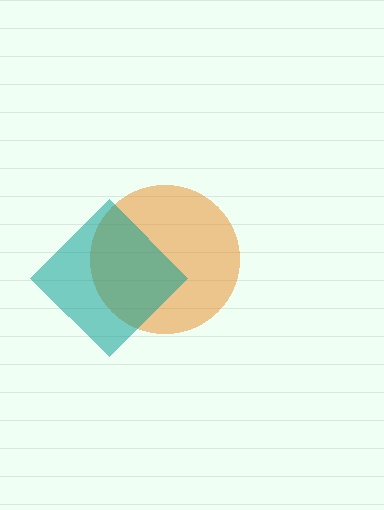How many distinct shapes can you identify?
There are 2 distinct shapes: an orange circle, a teal diamond.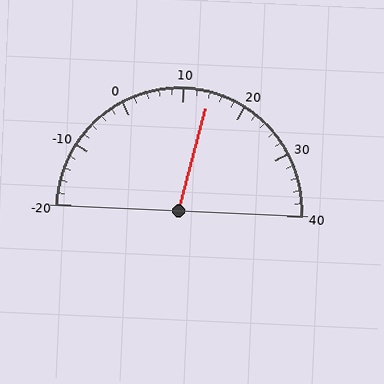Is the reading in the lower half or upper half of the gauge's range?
The reading is in the upper half of the range (-20 to 40).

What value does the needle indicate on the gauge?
The needle indicates approximately 14.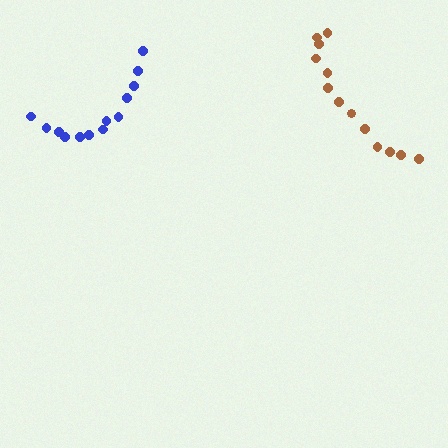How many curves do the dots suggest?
There are 2 distinct paths.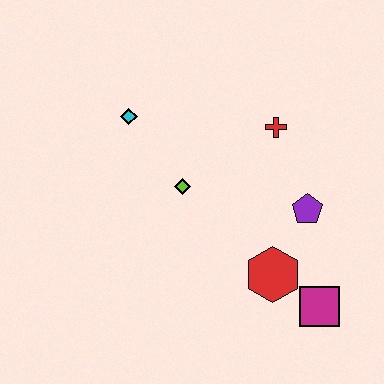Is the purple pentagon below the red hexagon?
No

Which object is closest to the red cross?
The purple pentagon is closest to the red cross.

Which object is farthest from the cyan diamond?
The magenta square is farthest from the cyan diamond.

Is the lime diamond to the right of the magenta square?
No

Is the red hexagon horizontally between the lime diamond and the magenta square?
Yes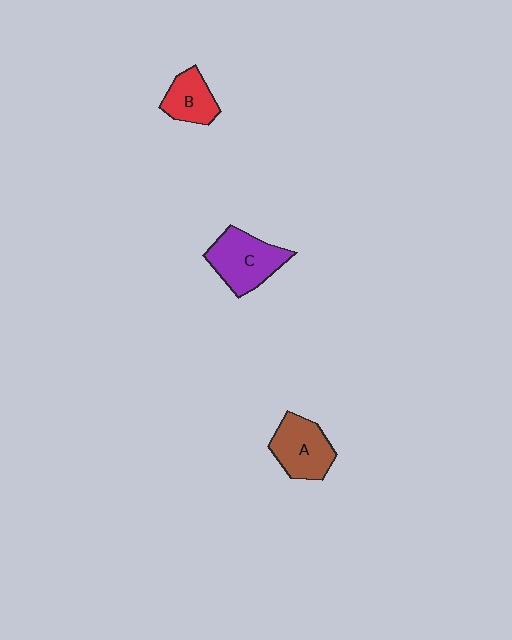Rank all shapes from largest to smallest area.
From largest to smallest: C (purple), A (brown), B (red).